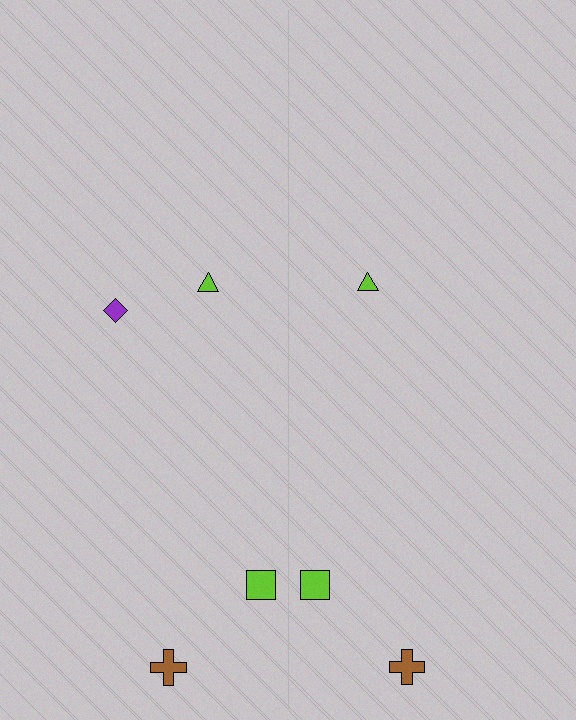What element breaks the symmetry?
A purple diamond is missing from the right side.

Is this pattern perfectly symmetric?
No, the pattern is not perfectly symmetric. A purple diamond is missing from the right side.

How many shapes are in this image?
There are 7 shapes in this image.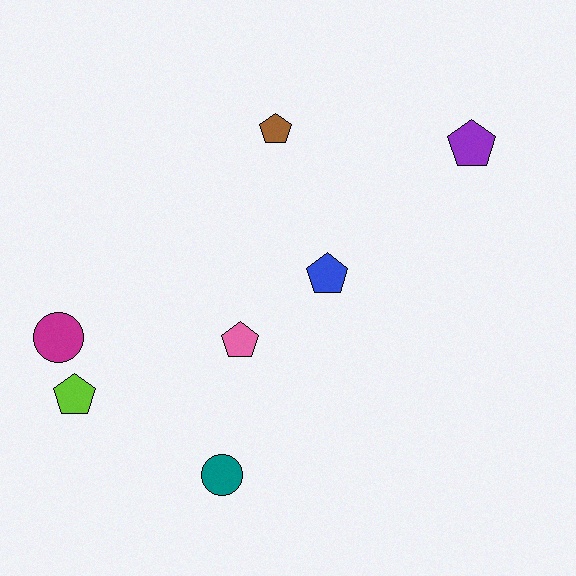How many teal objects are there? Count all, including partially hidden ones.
There is 1 teal object.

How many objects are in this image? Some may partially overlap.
There are 7 objects.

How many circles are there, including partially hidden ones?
There are 2 circles.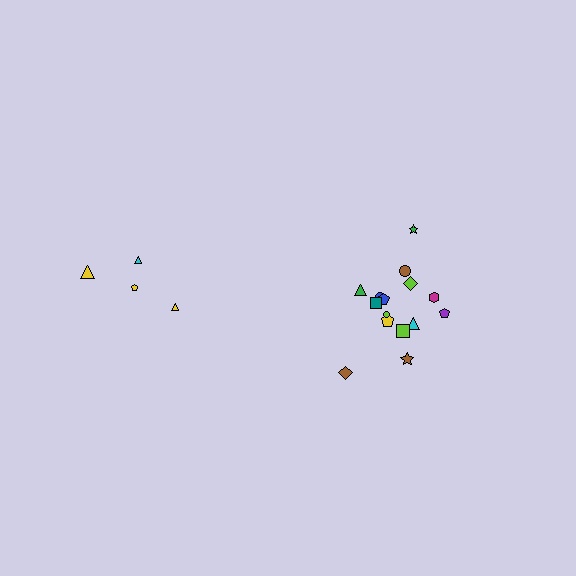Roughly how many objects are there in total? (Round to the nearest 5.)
Roughly 20 objects in total.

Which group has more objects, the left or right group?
The right group.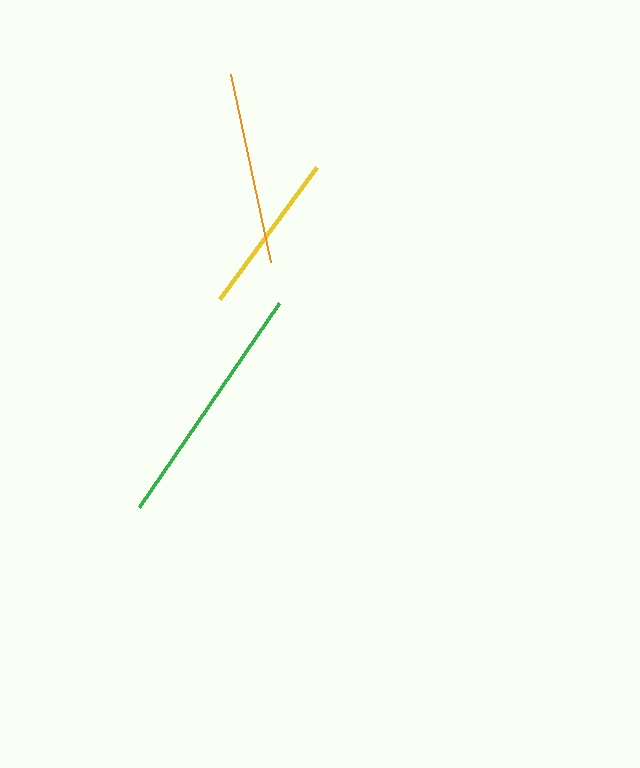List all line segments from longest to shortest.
From longest to shortest: green, orange, yellow.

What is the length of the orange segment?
The orange segment is approximately 192 pixels long.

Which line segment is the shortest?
The yellow line is the shortest at approximately 164 pixels.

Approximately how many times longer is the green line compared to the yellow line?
The green line is approximately 1.5 times the length of the yellow line.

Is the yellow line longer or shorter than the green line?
The green line is longer than the yellow line.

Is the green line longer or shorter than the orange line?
The green line is longer than the orange line.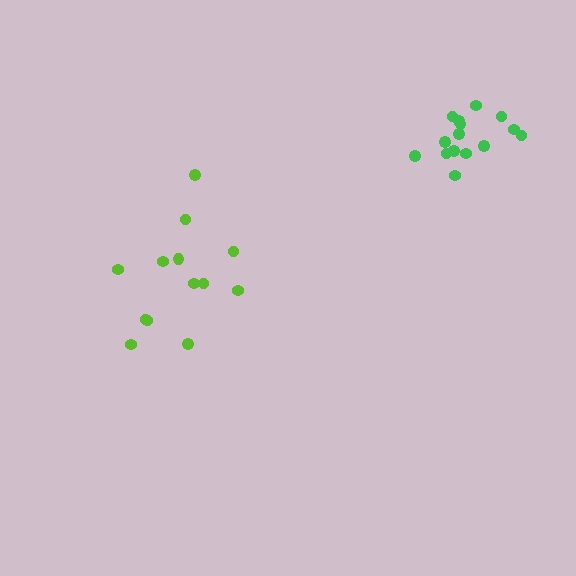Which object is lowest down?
The lime cluster is bottommost.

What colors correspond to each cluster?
The clusters are colored: green, lime.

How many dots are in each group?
Group 1: 15 dots, Group 2: 13 dots (28 total).